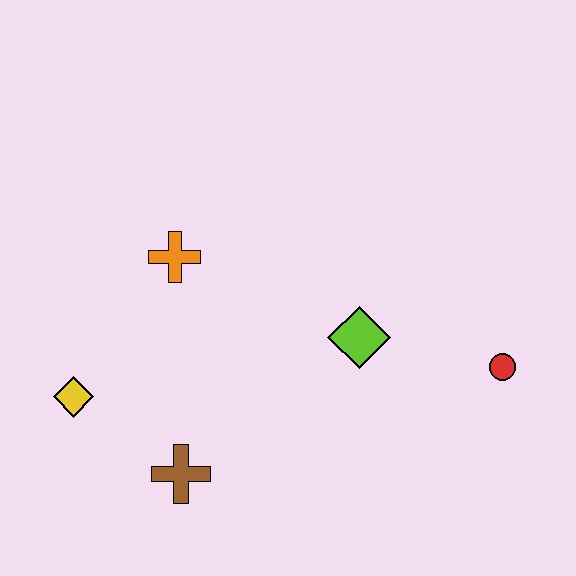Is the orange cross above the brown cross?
Yes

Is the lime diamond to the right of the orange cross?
Yes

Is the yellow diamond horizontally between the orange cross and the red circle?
No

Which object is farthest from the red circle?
The yellow diamond is farthest from the red circle.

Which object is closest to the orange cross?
The yellow diamond is closest to the orange cross.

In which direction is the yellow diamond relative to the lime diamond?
The yellow diamond is to the left of the lime diamond.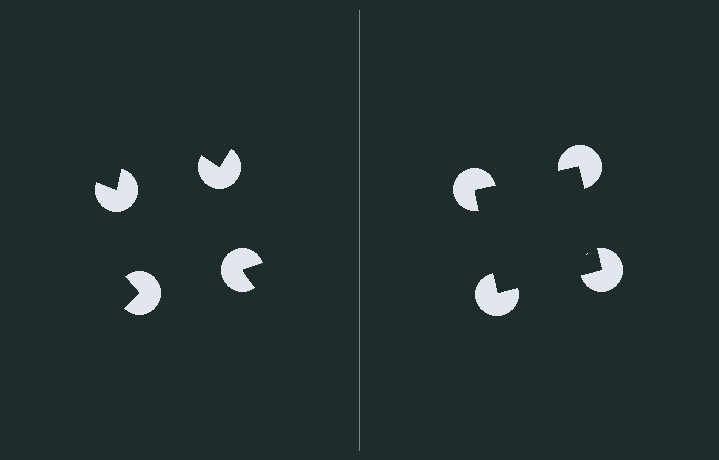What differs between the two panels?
The pac-man discs are positioned identically on both sides; only the wedge orientations differ. On the right they align to a square; on the left they are misaligned.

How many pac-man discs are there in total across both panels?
8 — 4 on each side.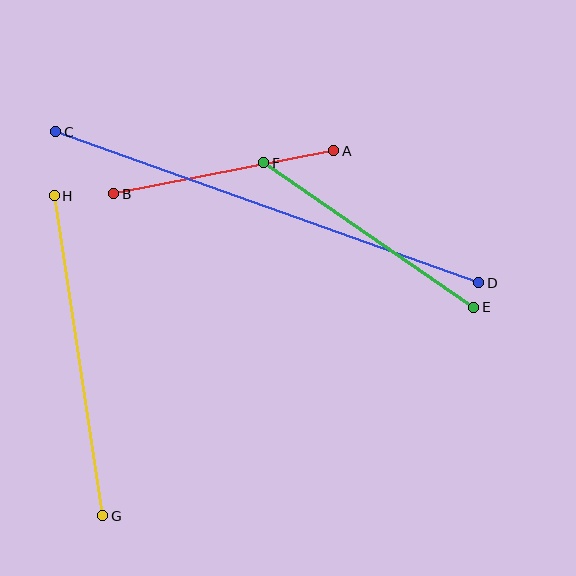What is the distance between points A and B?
The distance is approximately 224 pixels.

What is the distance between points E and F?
The distance is approximately 255 pixels.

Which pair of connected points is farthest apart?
Points C and D are farthest apart.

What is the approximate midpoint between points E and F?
The midpoint is at approximately (369, 235) pixels.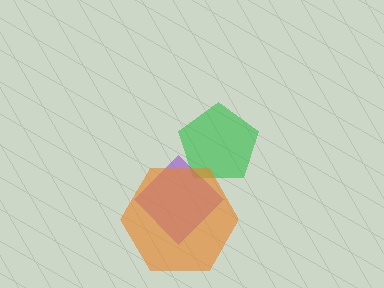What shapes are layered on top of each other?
The layered shapes are: a green pentagon, a purple diamond, an orange hexagon.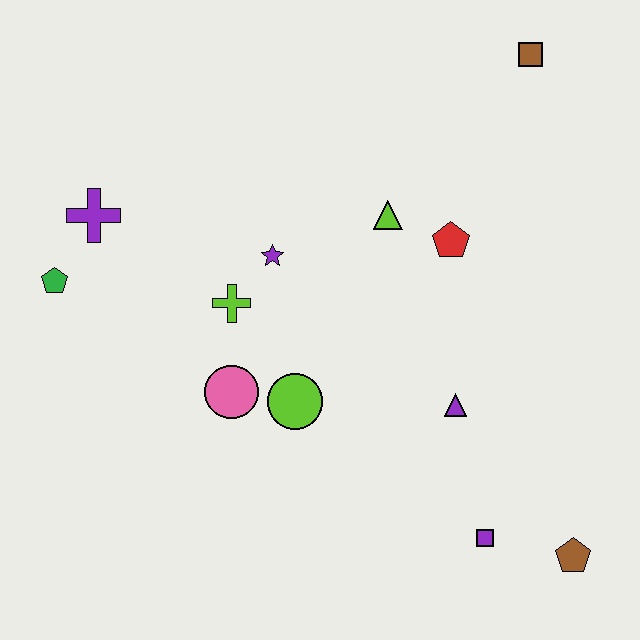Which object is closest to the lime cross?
The purple star is closest to the lime cross.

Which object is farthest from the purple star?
The brown pentagon is farthest from the purple star.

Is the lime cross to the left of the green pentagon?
No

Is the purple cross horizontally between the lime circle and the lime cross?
No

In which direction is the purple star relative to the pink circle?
The purple star is above the pink circle.